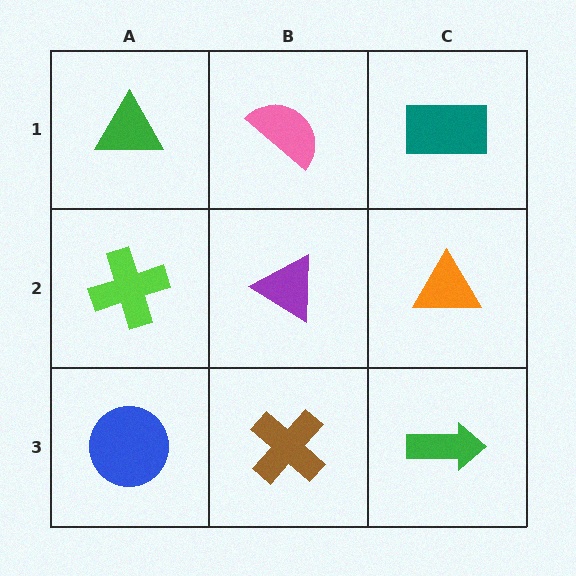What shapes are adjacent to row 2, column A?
A green triangle (row 1, column A), a blue circle (row 3, column A), a purple triangle (row 2, column B).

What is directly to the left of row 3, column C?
A brown cross.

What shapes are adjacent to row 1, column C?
An orange triangle (row 2, column C), a pink semicircle (row 1, column B).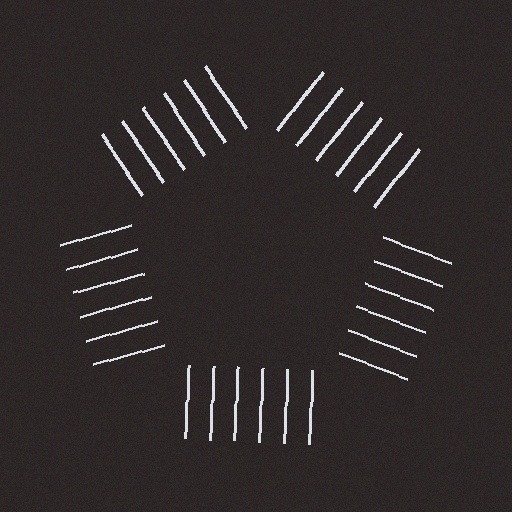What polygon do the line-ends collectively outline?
An illusory pentagon — the line segments terminate on its edges but no continuous stroke is drawn.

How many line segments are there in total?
30 — 6 along each of the 5 edges.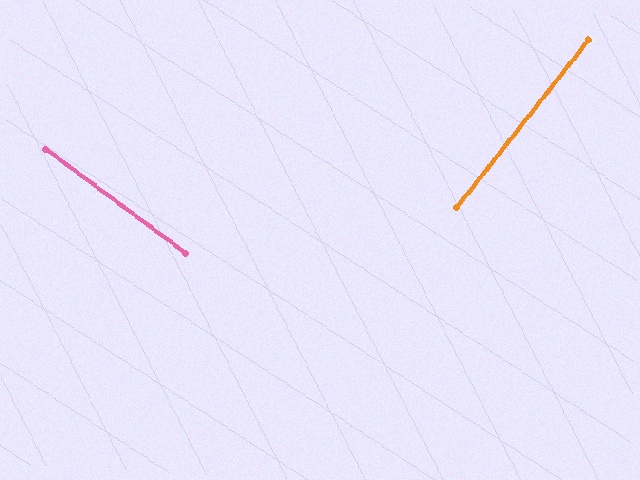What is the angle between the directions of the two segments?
Approximately 89 degrees.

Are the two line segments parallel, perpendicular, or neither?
Perpendicular — they meet at approximately 89°.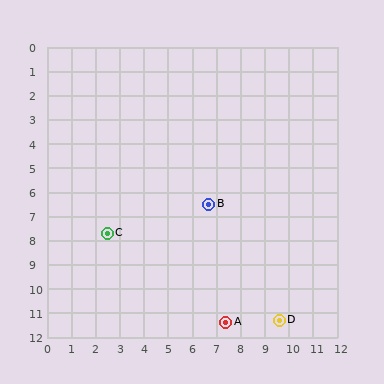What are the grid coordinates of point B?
Point B is at approximately (6.7, 6.5).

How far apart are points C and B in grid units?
Points C and B are about 4.4 grid units apart.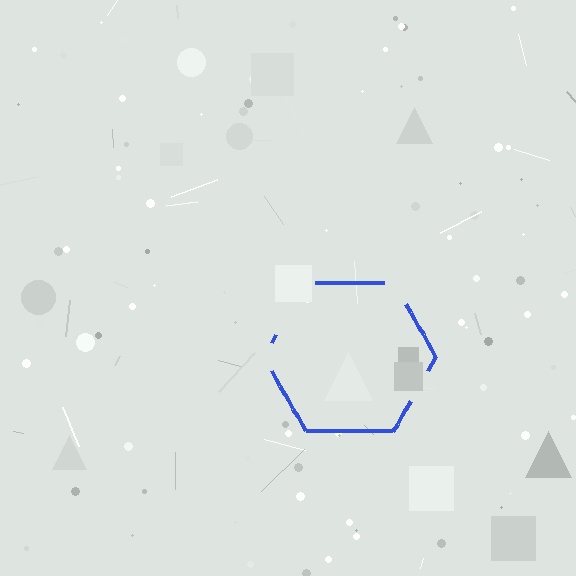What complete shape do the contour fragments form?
The contour fragments form a hexagon.